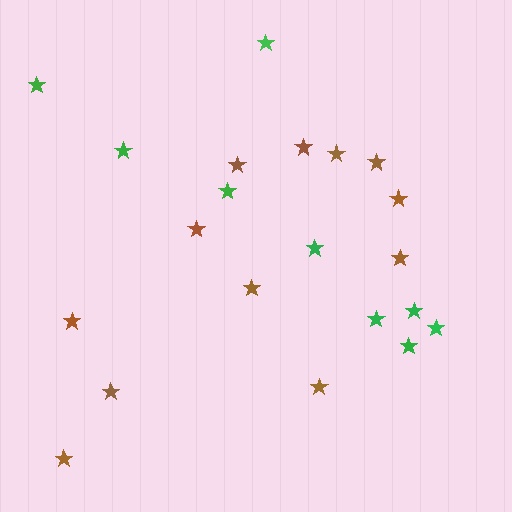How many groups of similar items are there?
There are 2 groups: one group of brown stars (12) and one group of green stars (9).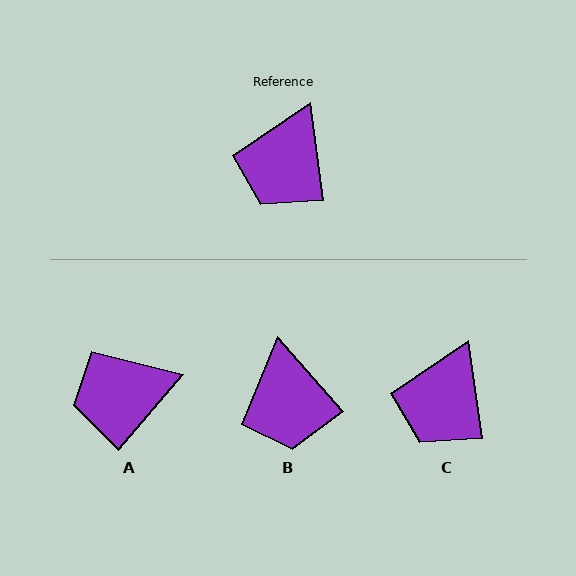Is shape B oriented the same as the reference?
No, it is off by about 33 degrees.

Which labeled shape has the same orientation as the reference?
C.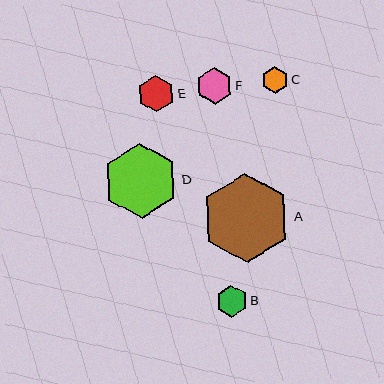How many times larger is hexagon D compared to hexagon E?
Hexagon D is approximately 2.1 times the size of hexagon E.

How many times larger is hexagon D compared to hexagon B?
Hexagon D is approximately 2.4 times the size of hexagon B.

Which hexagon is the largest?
Hexagon A is the largest with a size of approximately 89 pixels.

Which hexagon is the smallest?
Hexagon C is the smallest with a size of approximately 27 pixels.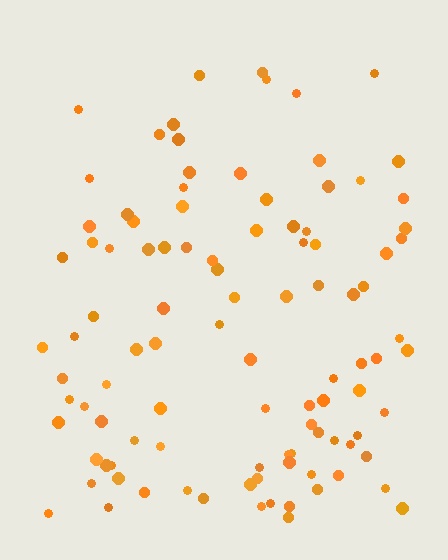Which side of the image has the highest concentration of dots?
The bottom.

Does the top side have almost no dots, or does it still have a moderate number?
Still a moderate number, just noticeably fewer than the bottom.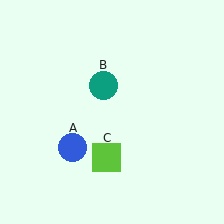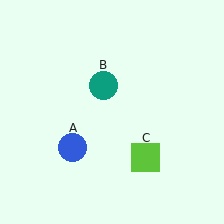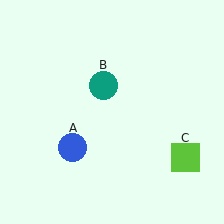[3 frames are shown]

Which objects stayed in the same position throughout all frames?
Blue circle (object A) and teal circle (object B) remained stationary.